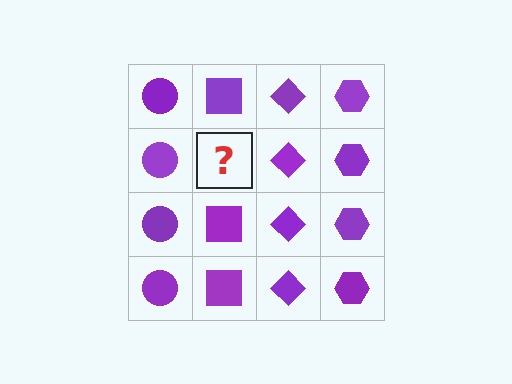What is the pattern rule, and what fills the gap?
The rule is that each column has a consistent shape. The gap should be filled with a purple square.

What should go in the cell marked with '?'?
The missing cell should contain a purple square.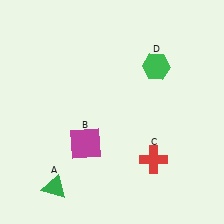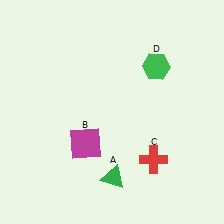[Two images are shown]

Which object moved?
The green triangle (A) moved right.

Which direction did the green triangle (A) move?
The green triangle (A) moved right.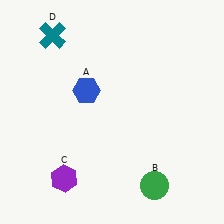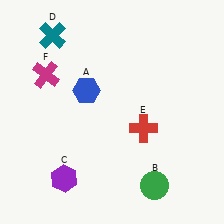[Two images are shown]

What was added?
A red cross (E), a magenta cross (F) were added in Image 2.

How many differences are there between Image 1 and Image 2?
There are 2 differences between the two images.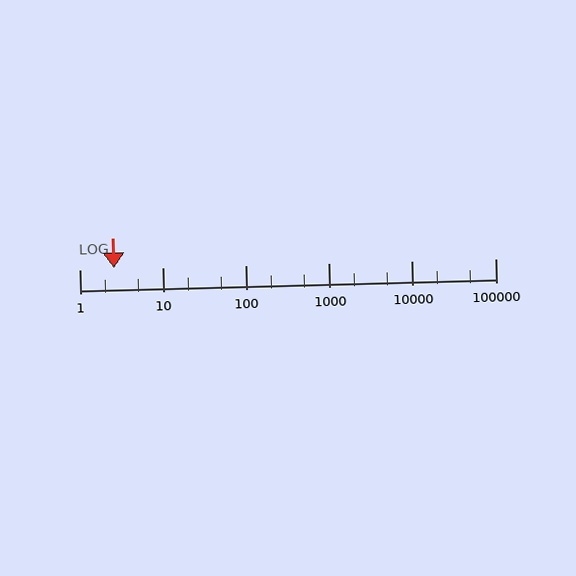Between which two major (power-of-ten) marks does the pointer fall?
The pointer is between 1 and 10.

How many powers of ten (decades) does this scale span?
The scale spans 5 decades, from 1 to 100000.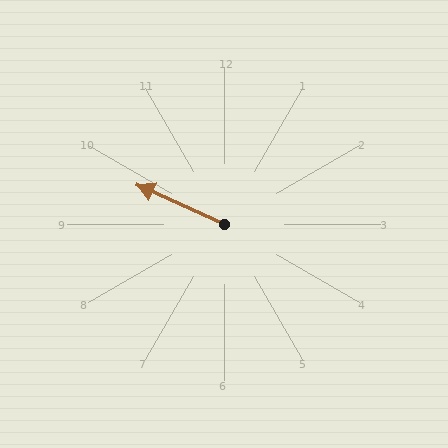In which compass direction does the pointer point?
Northwest.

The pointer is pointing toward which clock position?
Roughly 10 o'clock.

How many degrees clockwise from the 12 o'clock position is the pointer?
Approximately 294 degrees.